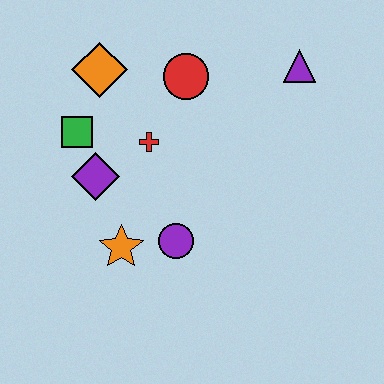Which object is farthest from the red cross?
The purple triangle is farthest from the red cross.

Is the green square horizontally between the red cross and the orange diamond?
No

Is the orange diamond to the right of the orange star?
No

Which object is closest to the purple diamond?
The green square is closest to the purple diamond.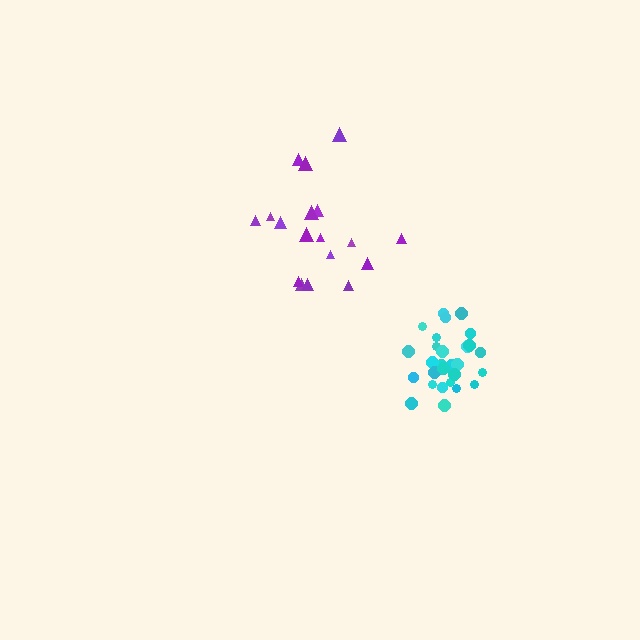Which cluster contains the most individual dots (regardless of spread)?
Cyan (28).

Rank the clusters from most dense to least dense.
cyan, purple.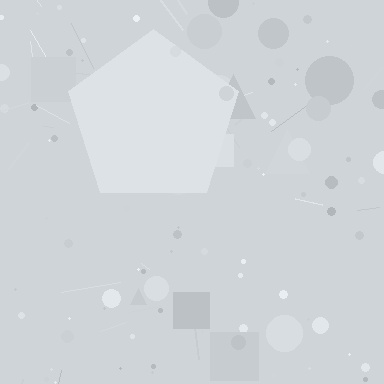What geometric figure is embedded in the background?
A pentagon is embedded in the background.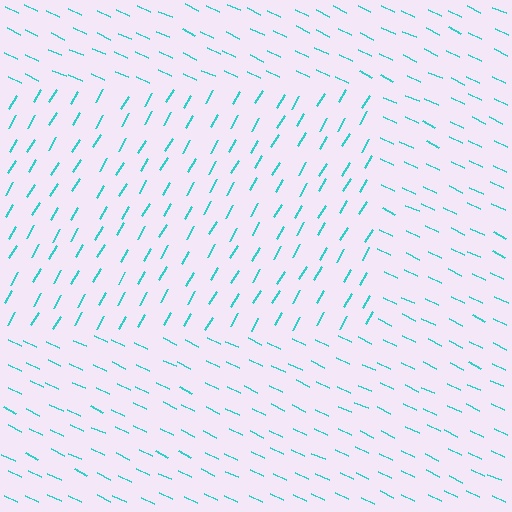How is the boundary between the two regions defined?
The boundary is defined purely by a change in line orientation (approximately 85 degrees difference). All lines are the same color and thickness.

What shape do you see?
I see a rectangle.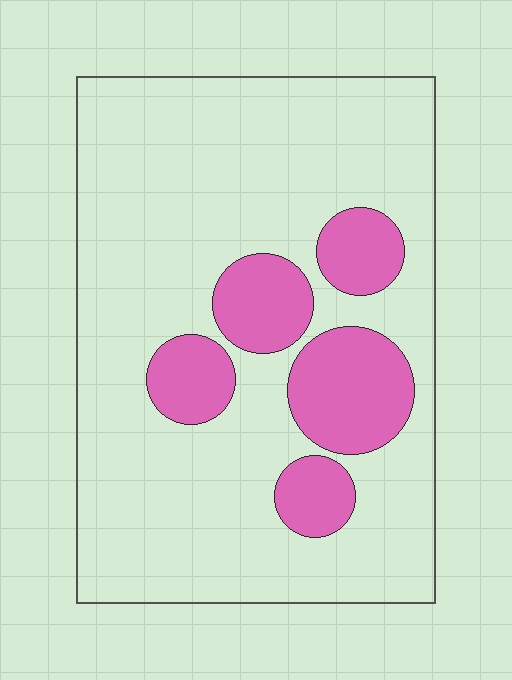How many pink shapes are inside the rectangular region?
5.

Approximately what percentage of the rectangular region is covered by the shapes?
Approximately 20%.